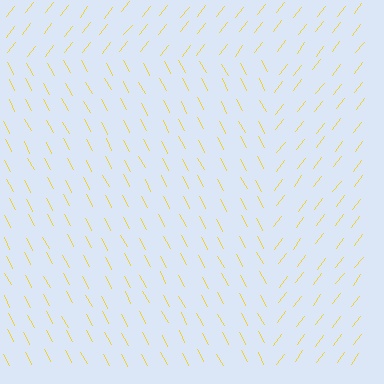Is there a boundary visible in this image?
Yes, there is a texture boundary formed by a change in line orientation.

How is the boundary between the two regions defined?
The boundary is defined purely by a change in line orientation (approximately 66 degrees difference). All lines are the same color and thickness.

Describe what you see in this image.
The image is filled with small yellow line segments. A rectangle region in the image has lines oriented differently from the surrounding lines, creating a visible texture boundary.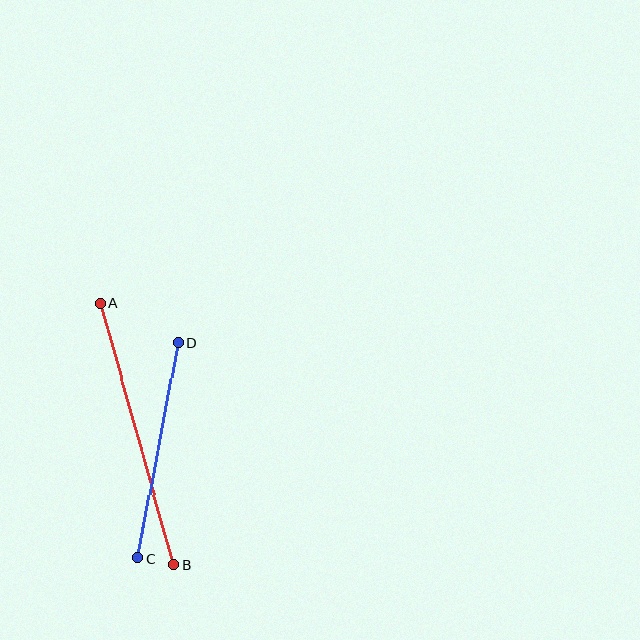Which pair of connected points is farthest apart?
Points A and B are farthest apart.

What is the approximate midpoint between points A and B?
The midpoint is at approximately (137, 434) pixels.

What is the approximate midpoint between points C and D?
The midpoint is at approximately (158, 450) pixels.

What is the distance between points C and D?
The distance is approximately 219 pixels.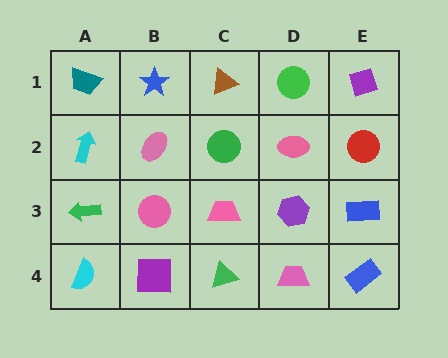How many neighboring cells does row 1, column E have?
2.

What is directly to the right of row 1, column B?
A brown triangle.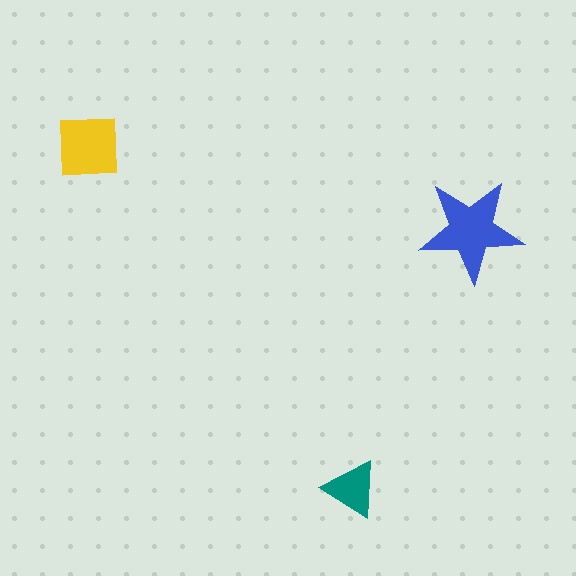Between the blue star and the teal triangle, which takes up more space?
The blue star.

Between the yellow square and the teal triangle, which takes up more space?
The yellow square.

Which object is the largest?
The blue star.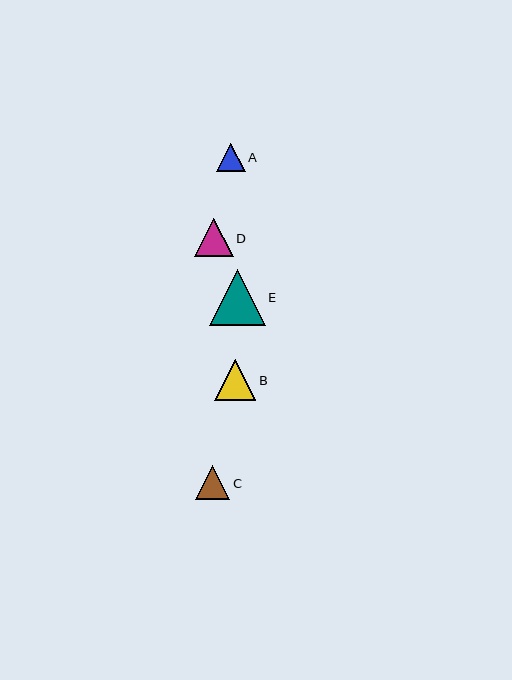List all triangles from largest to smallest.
From largest to smallest: E, B, D, C, A.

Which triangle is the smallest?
Triangle A is the smallest with a size of approximately 29 pixels.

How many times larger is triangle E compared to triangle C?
Triangle E is approximately 1.6 times the size of triangle C.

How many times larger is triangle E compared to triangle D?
Triangle E is approximately 1.4 times the size of triangle D.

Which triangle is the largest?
Triangle E is the largest with a size of approximately 56 pixels.